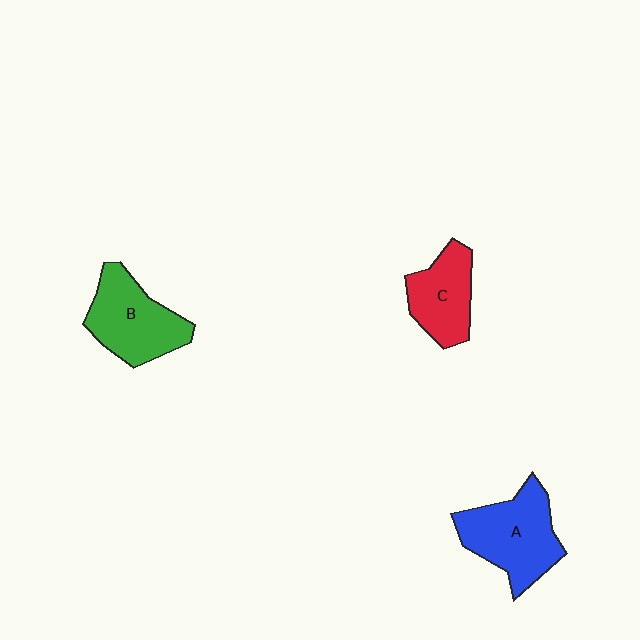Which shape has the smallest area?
Shape C (red).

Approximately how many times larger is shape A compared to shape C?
Approximately 1.4 times.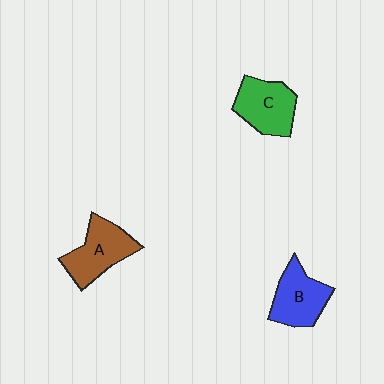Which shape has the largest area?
Shape A (brown).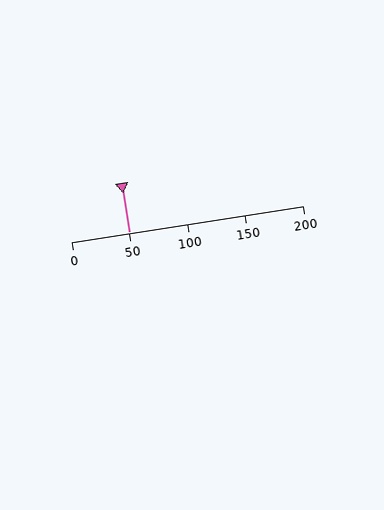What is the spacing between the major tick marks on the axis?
The major ticks are spaced 50 apart.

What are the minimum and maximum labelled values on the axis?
The axis runs from 0 to 200.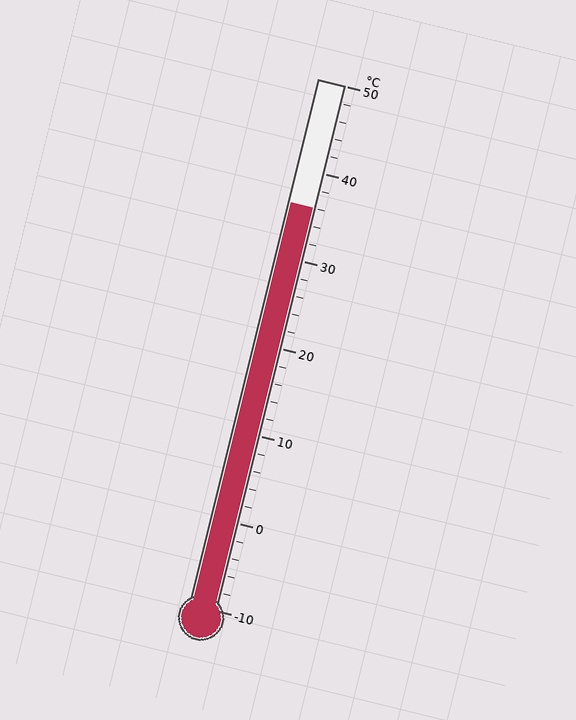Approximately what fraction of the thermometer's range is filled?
The thermometer is filled to approximately 75% of its range.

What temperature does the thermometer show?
The thermometer shows approximately 36°C.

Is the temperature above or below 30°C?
The temperature is above 30°C.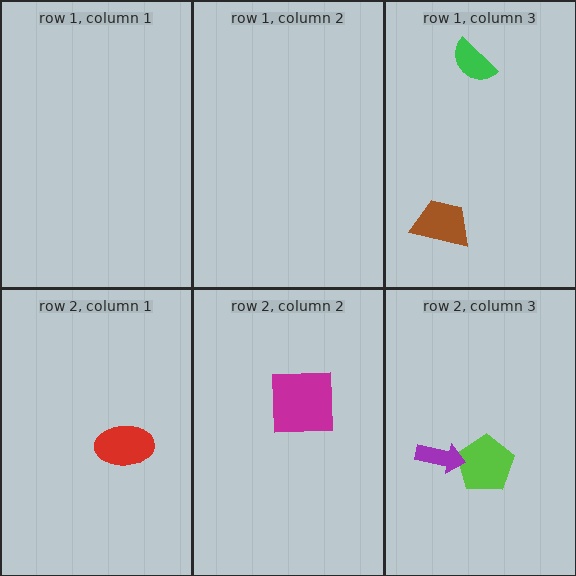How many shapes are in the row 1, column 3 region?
2.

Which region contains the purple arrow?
The row 2, column 3 region.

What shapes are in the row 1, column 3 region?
The brown trapezoid, the green semicircle.